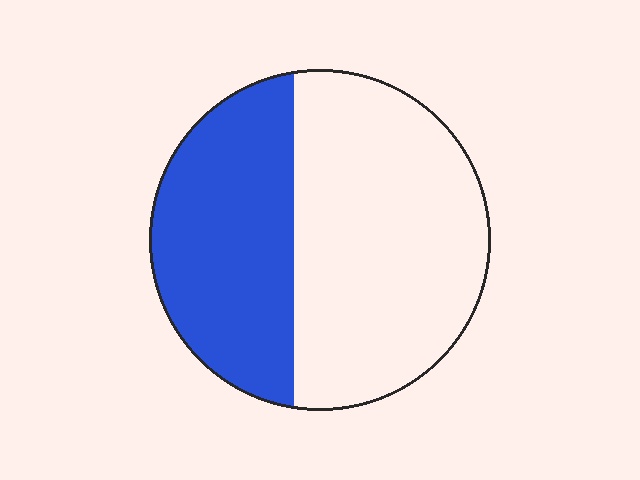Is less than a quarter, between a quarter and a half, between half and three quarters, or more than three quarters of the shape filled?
Between a quarter and a half.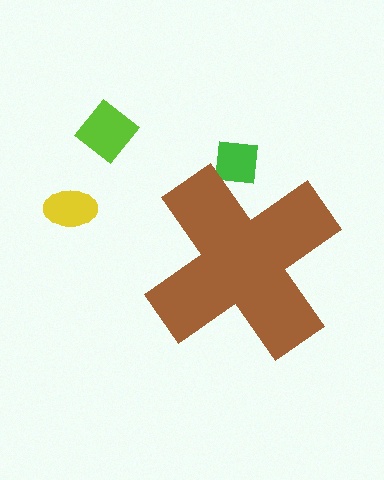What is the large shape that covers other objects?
A brown cross.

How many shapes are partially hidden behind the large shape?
1 shape is partially hidden.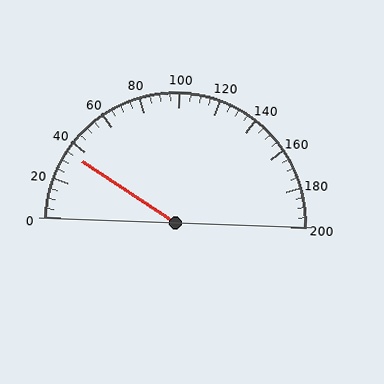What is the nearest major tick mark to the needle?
The nearest major tick mark is 40.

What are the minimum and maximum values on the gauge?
The gauge ranges from 0 to 200.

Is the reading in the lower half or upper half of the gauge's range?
The reading is in the lower half of the range (0 to 200).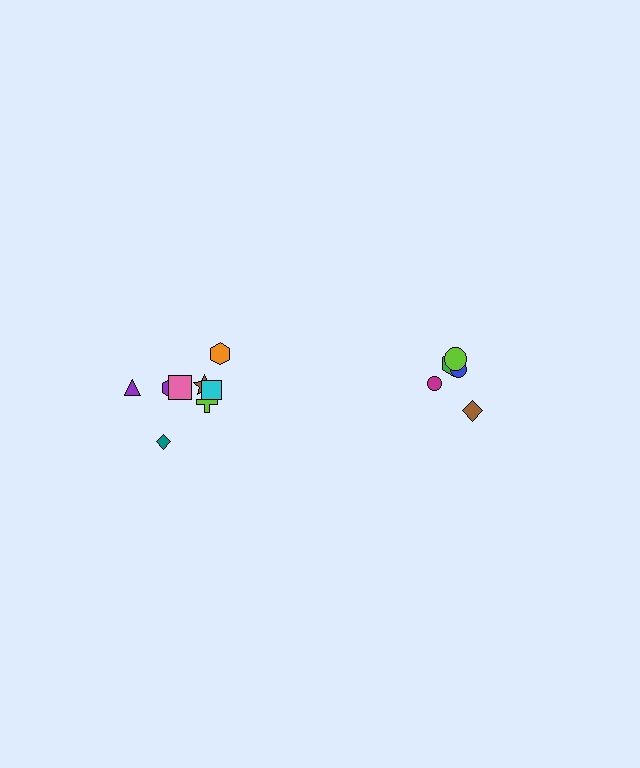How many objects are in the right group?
There are 5 objects.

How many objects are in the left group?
There are 8 objects.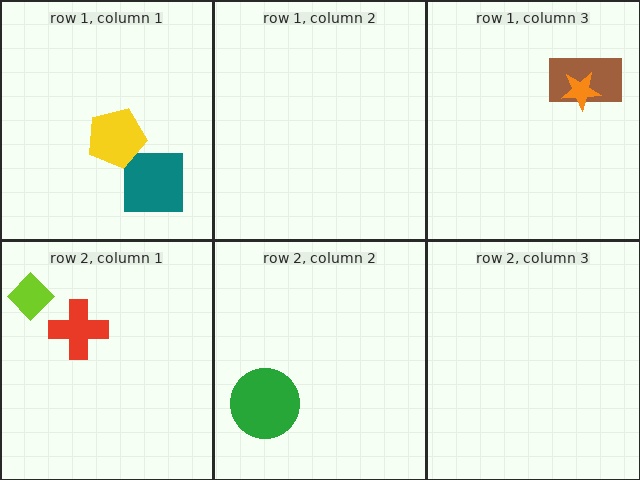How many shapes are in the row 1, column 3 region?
2.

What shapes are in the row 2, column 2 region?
The green circle.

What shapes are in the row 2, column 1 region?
The lime diamond, the red cross.